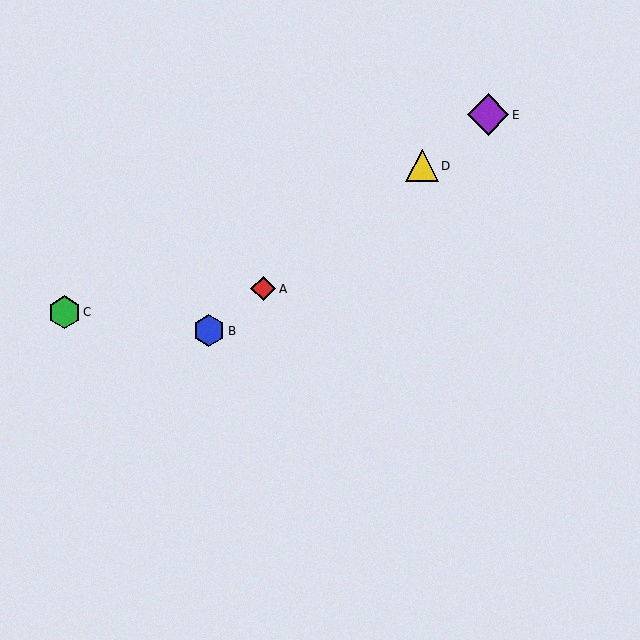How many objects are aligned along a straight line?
4 objects (A, B, D, E) are aligned along a straight line.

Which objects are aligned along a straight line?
Objects A, B, D, E are aligned along a straight line.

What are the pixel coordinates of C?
Object C is at (64, 312).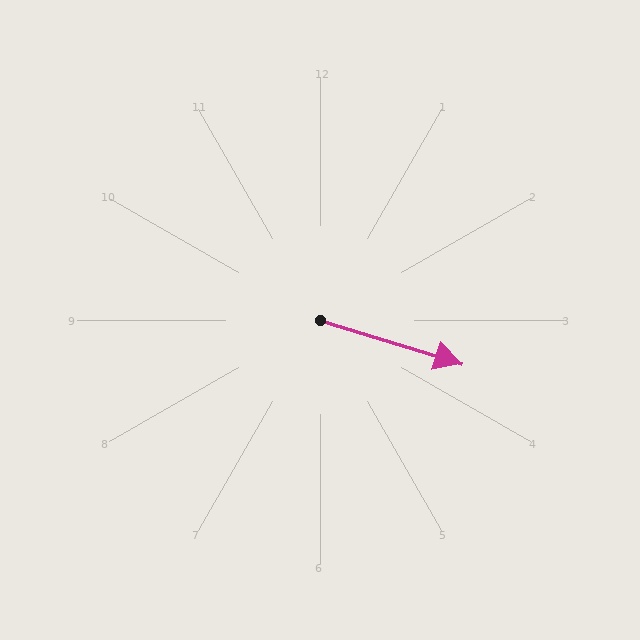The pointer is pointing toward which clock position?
Roughly 4 o'clock.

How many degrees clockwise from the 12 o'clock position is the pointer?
Approximately 107 degrees.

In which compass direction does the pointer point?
East.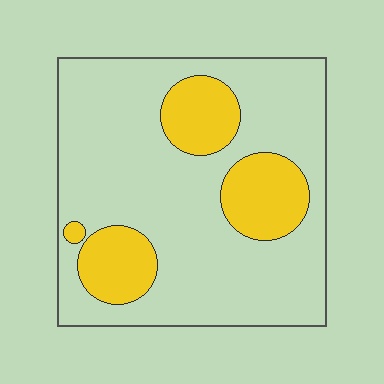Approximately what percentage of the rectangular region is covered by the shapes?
Approximately 25%.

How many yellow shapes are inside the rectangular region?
4.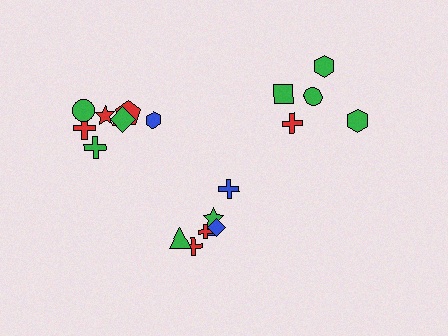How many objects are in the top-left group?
There are 8 objects.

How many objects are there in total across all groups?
There are 20 objects.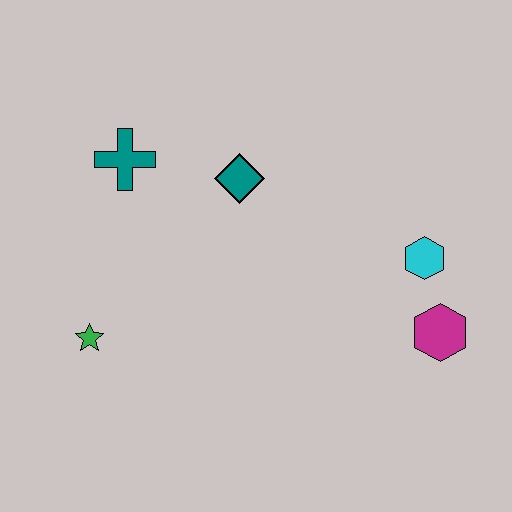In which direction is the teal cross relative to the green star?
The teal cross is above the green star.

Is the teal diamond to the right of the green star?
Yes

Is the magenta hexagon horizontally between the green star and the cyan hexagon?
No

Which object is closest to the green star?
The teal cross is closest to the green star.